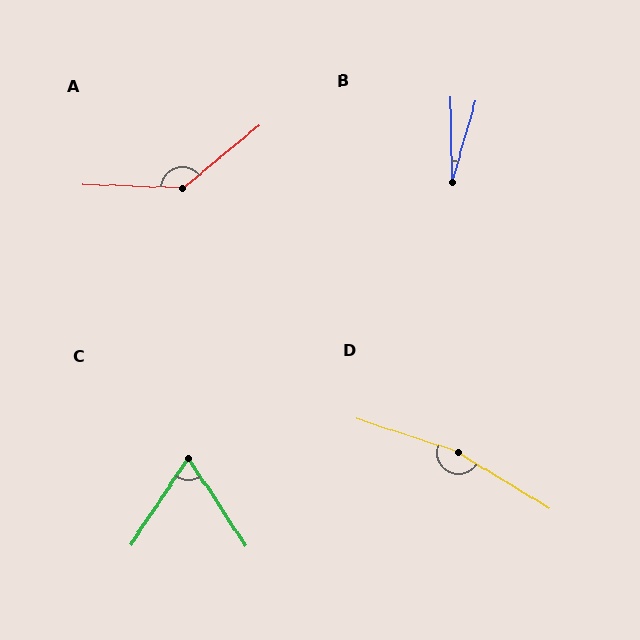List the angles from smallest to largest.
B (17°), C (67°), A (139°), D (167°).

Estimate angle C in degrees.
Approximately 67 degrees.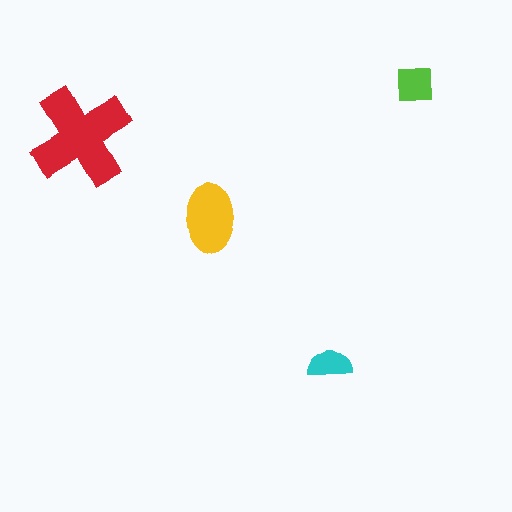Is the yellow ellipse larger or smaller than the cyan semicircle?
Larger.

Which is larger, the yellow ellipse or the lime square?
The yellow ellipse.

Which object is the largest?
The red cross.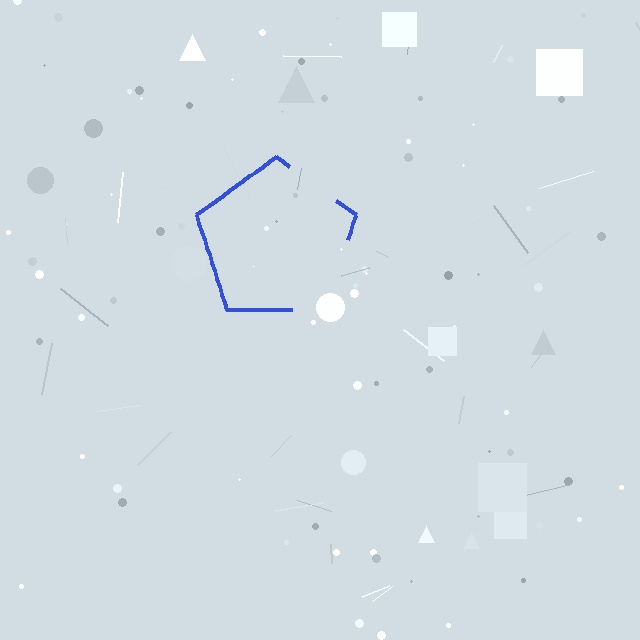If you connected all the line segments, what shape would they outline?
They would outline a pentagon.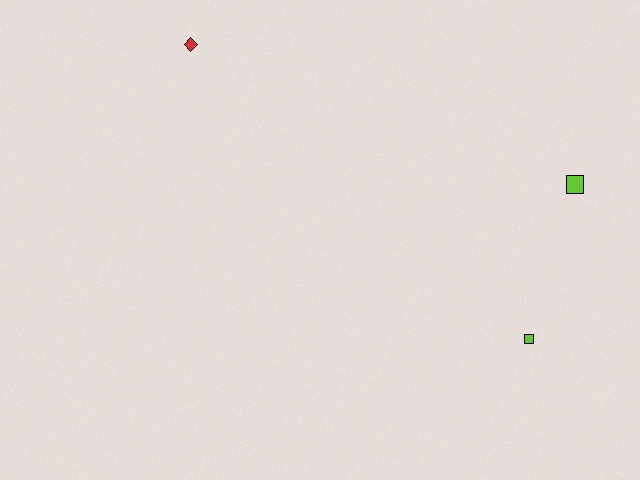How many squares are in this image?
There are 2 squares.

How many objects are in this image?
There are 3 objects.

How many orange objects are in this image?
There are no orange objects.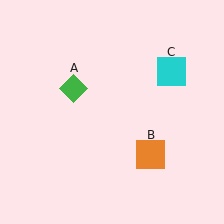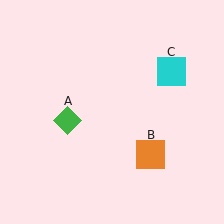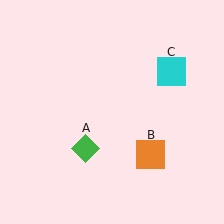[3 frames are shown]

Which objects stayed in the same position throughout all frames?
Orange square (object B) and cyan square (object C) remained stationary.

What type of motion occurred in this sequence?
The green diamond (object A) rotated counterclockwise around the center of the scene.